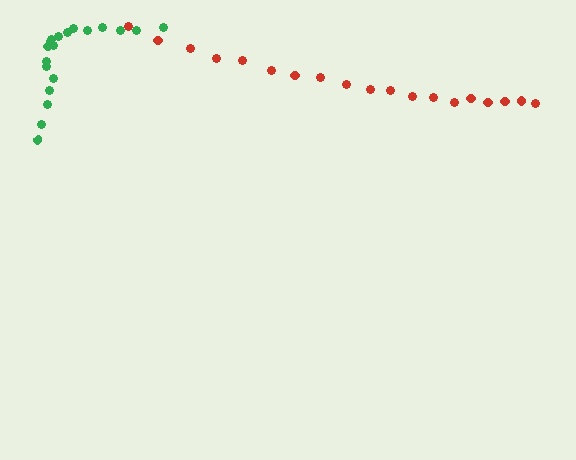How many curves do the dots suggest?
There are 2 distinct paths.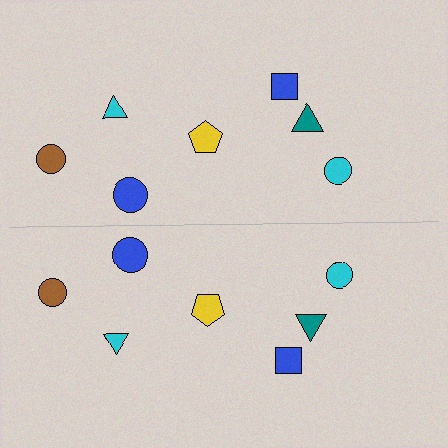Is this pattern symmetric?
Yes, this pattern has bilateral (reflection) symmetry.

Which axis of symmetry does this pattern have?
The pattern has a horizontal axis of symmetry running through the center of the image.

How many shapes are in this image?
There are 14 shapes in this image.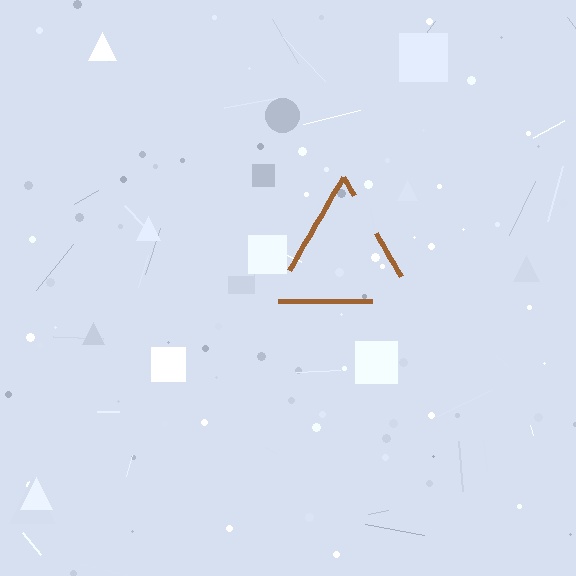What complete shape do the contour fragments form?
The contour fragments form a triangle.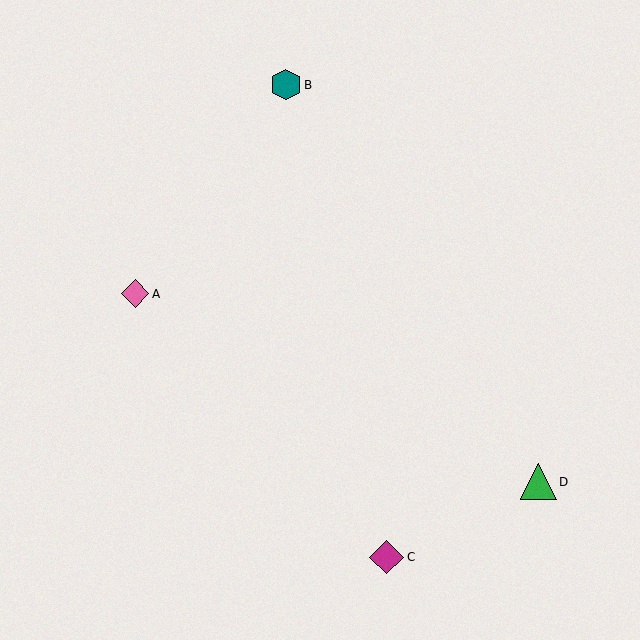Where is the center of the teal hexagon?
The center of the teal hexagon is at (286, 85).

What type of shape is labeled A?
Shape A is a pink diamond.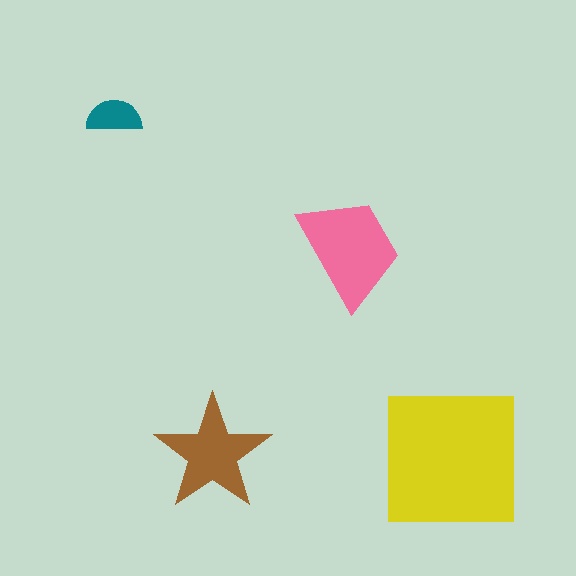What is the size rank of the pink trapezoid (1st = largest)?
2nd.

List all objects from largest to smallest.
The yellow square, the pink trapezoid, the brown star, the teal semicircle.